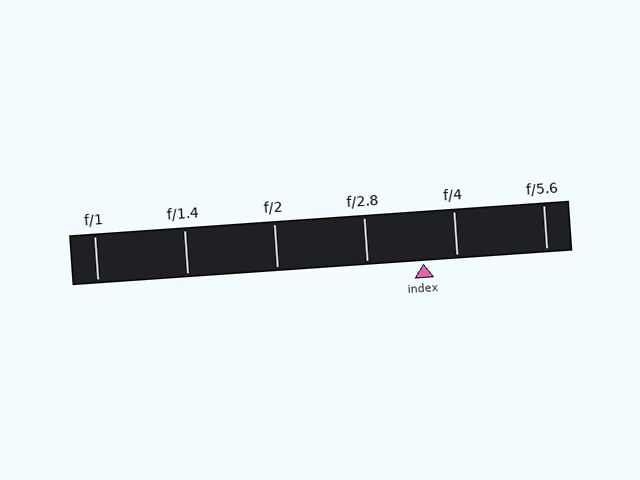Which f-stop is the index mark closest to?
The index mark is closest to f/4.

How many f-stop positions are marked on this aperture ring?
There are 6 f-stop positions marked.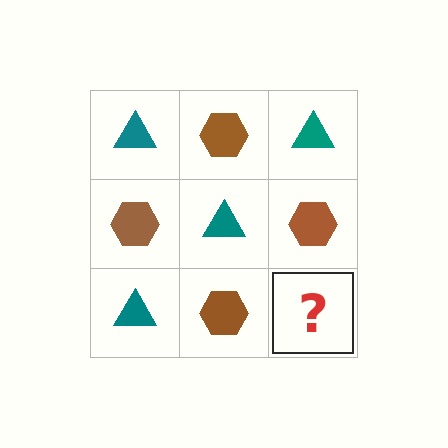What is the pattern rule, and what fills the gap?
The rule is that it alternates teal triangle and brown hexagon in a checkerboard pattern. The gap should be filled with a teal triangle.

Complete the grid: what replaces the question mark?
The question mark should be replaced with a teal triangle.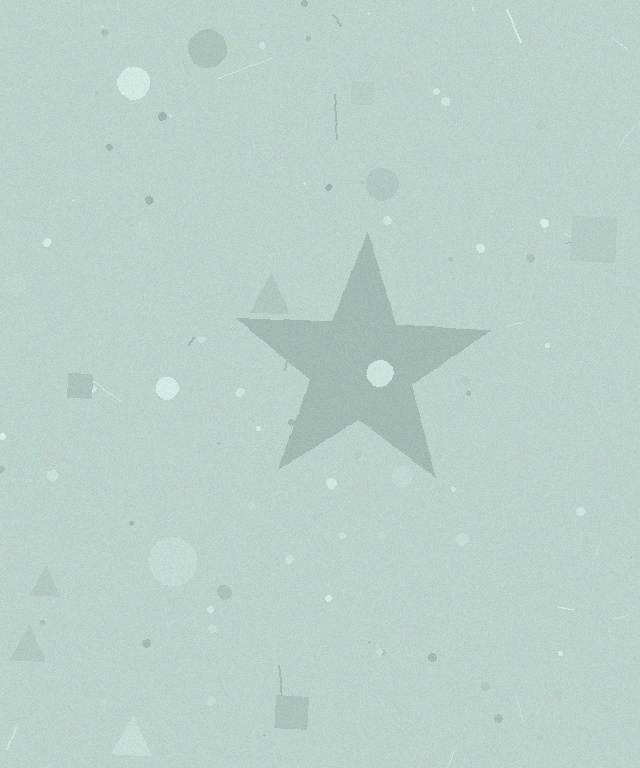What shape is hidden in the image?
A star is hidden in the image.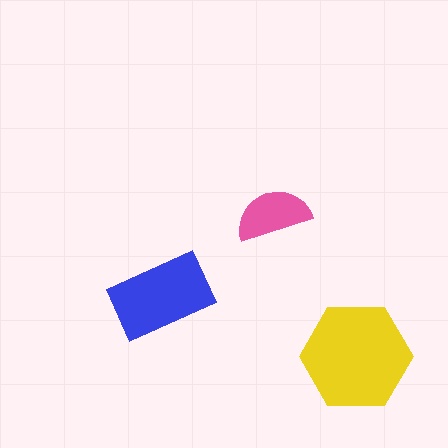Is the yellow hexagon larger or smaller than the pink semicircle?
Larger.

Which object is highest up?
The pink semicircle is topmost.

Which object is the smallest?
The pink semicircle.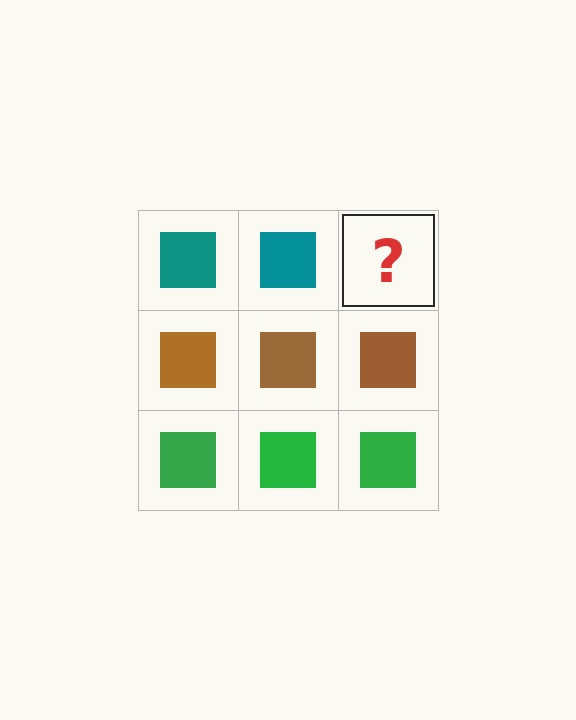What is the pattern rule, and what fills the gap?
The rule is that each row has a consistent color. The gap should be filled with a teal square.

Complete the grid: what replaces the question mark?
The question mark should be replaced with a teal square.